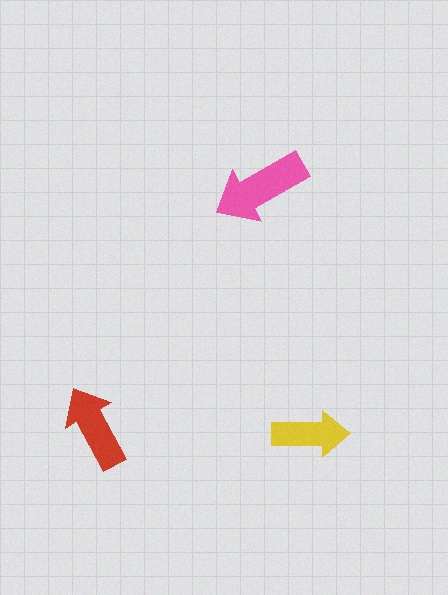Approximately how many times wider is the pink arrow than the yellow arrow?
About 1.5 times wider.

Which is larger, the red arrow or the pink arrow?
The pink one.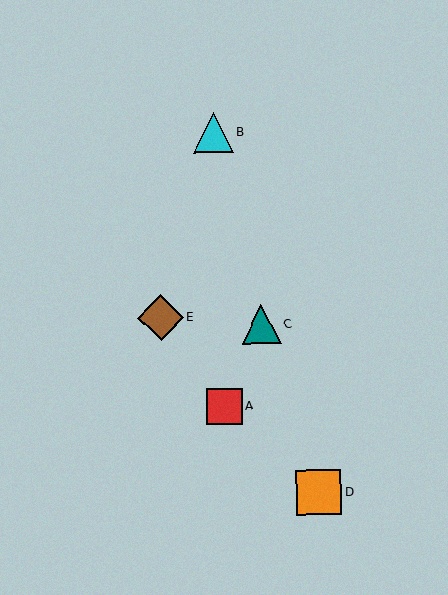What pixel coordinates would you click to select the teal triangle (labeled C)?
Click at (261, 325) to select the teal triangle C.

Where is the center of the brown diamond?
The center of the brown diamond is at (160, 317).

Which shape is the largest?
The brown diamond (labeled E) is the largest.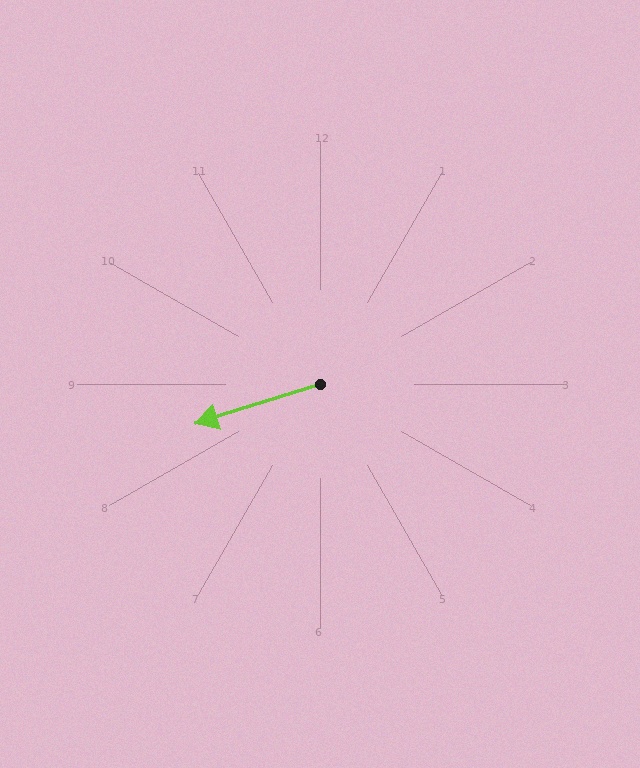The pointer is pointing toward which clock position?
Roughly 8 o'clock.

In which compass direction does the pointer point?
West.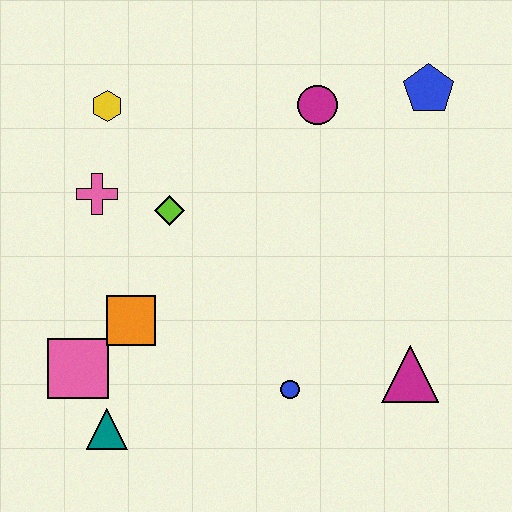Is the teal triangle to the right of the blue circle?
No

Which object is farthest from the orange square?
The blue pentagon is farthest from the orange square.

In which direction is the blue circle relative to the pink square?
The blue circle is to the right of the pink square.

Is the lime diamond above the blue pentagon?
No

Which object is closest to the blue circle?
The magenta triangle is closest to the blue circle.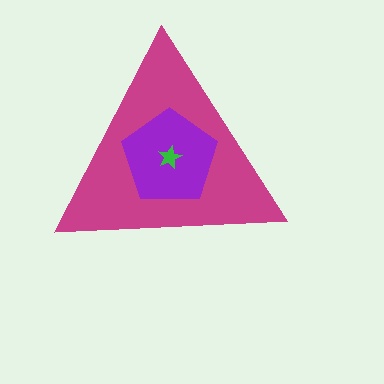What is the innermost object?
The green star.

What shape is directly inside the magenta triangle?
The purple pentagon.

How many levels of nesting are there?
3.